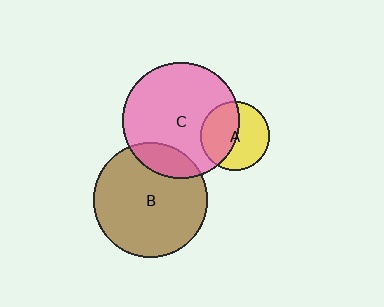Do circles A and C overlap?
Yes.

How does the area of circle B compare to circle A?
Approximately 2.7 times.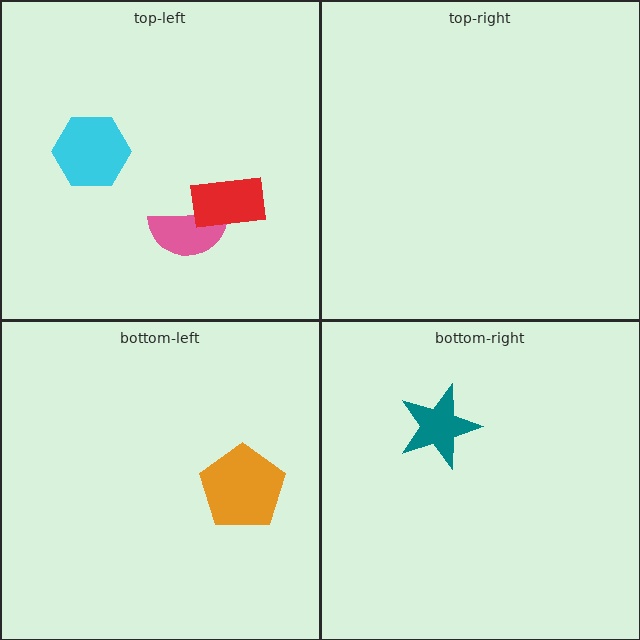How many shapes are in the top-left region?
3.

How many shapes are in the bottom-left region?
1.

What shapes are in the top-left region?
The pink semicircle, the red rectangle, the cyan hexagon.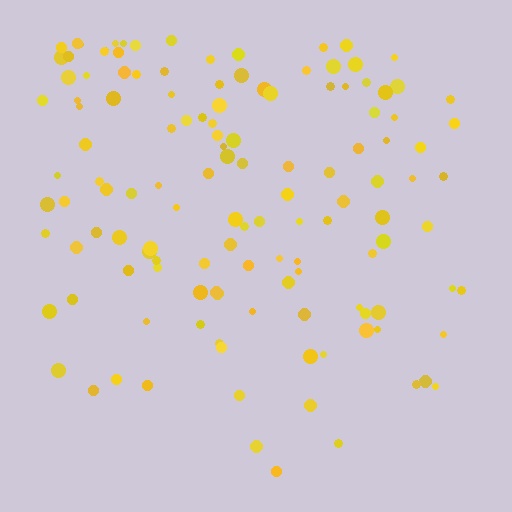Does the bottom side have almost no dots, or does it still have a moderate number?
Still a moderate number, just noticeably fewer than the top.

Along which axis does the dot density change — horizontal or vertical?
Vertical.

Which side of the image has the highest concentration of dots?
The top.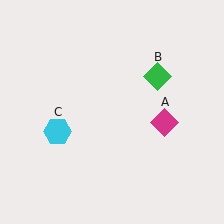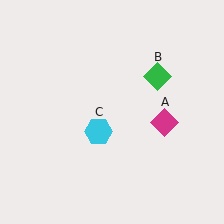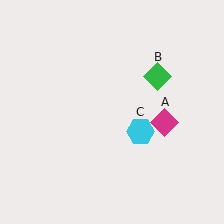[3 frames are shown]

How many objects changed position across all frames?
1 object changed position: cyan hexagon (object C).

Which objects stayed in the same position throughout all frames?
Magenta diamond (object A) and green diamond (object B) remained stationary.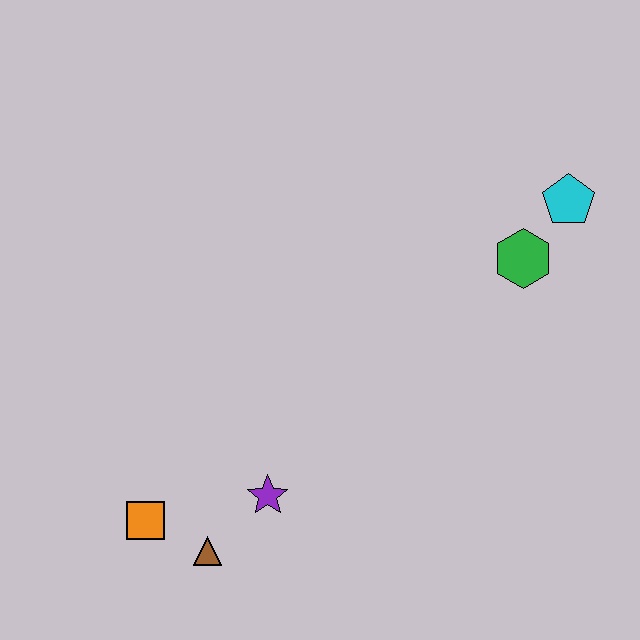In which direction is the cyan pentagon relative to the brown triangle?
The cyan pentagon is to the right of the brown triangle.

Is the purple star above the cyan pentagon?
No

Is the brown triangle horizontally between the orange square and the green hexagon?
Yes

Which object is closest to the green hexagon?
The cyan pentagon is closest to the green hexagon.